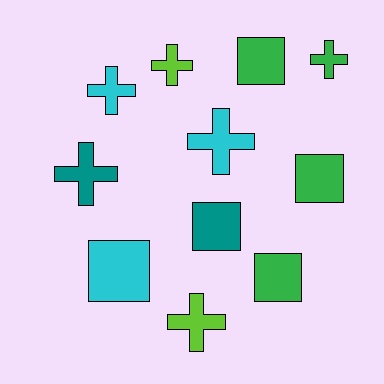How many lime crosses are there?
There are 2 lime crosses.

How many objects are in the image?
There are 11 objects.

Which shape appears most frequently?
Cross, with 6 objects.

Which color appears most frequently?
Green, with 4 objects.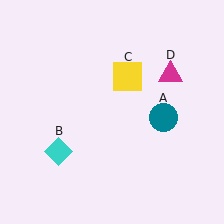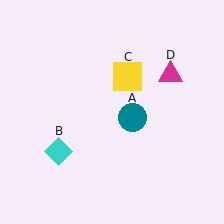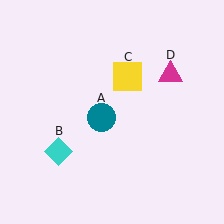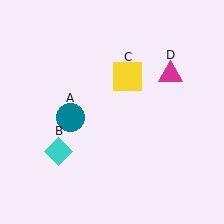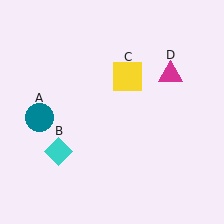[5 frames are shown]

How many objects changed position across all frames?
1 object changed position: teal circle (object A).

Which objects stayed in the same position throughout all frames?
Cyan diamond (object B) and yellow square (object C) and magenta triangle (object D) remained stationary.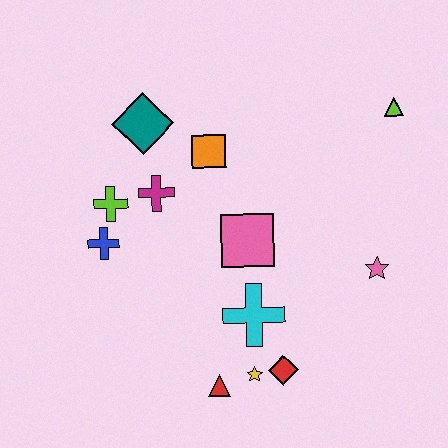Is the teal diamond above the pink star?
Yes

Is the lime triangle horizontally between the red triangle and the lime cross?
No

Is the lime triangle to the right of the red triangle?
Yes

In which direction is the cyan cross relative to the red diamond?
The cyan cross is above the red diamond.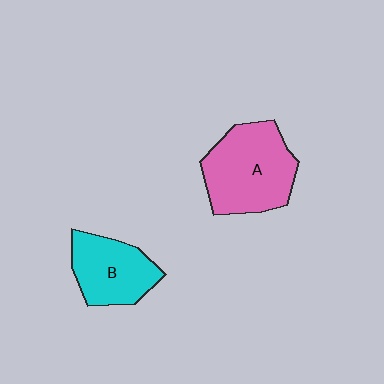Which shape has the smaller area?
Shape B (cyan).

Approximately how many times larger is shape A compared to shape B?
Approximately 1.4 times.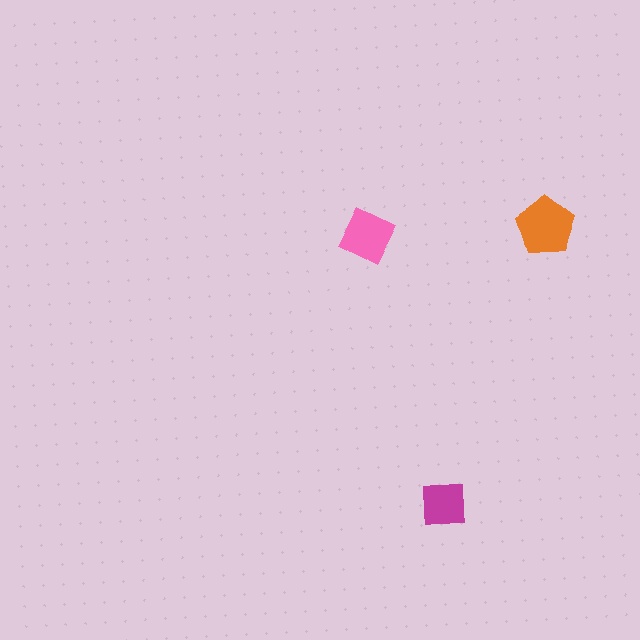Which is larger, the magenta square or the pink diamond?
The pink diamond.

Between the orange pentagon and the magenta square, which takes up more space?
The orange pentagon.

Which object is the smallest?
The magenta square.